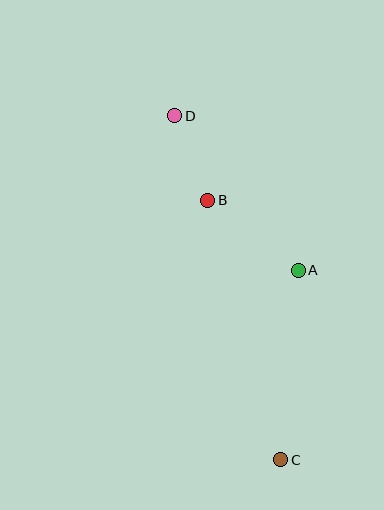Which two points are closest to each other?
Points B and D are closest to each other.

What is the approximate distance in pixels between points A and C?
The distance between A and C is approximately 190 pixels.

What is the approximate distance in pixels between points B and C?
The distance between B and C is approximately 269 pixels.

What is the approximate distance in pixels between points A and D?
The distance between A and D is approximately 198 pixels.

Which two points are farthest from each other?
Points C and D are farthest from each other.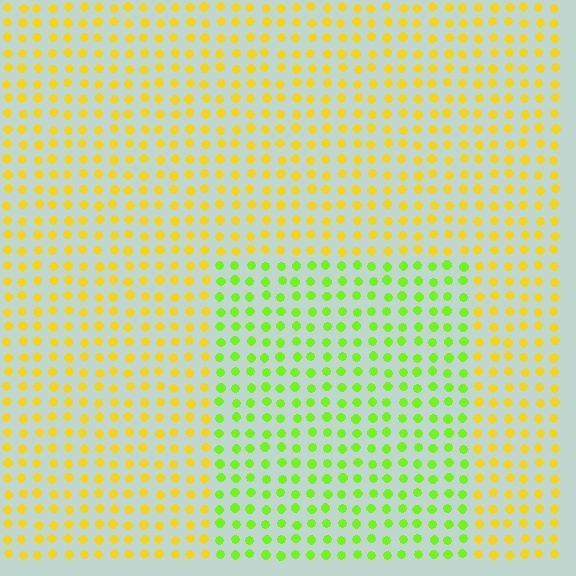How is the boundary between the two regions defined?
The boundary is defined purely by a slight shift in hue (about 45 degrees). Spacing, size, and orientation are identical on both sides.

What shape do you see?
I see a rectangle.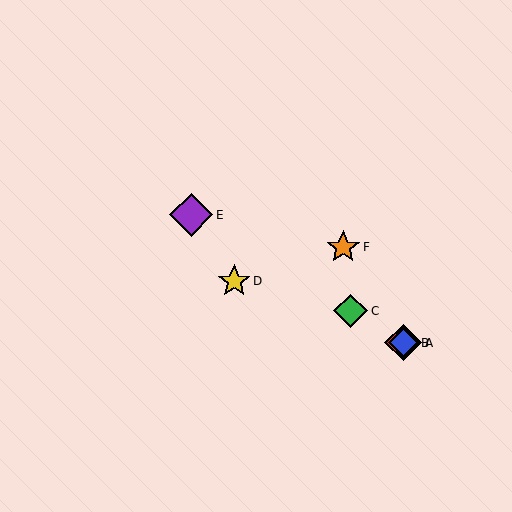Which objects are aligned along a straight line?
Objects A, B, C, E are aligned along a straight line.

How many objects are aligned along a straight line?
4 objects (A, B, C, E) are aligned along a straight line.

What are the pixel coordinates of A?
Object A is at (403, 343).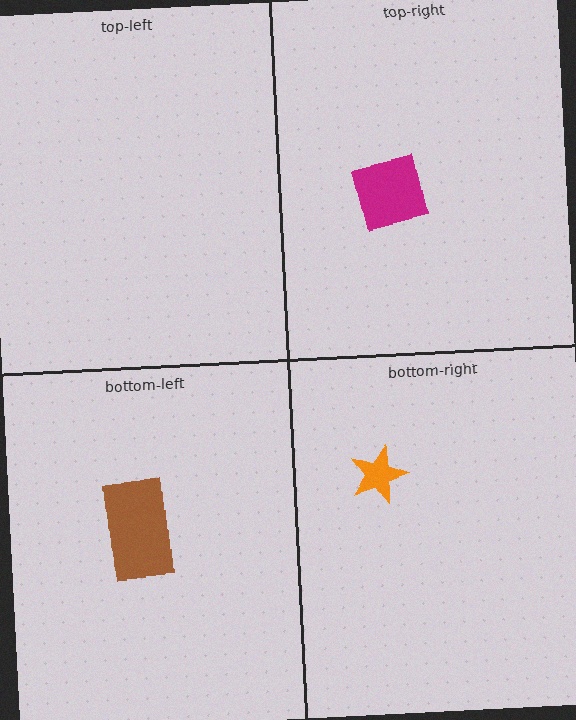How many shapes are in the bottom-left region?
1.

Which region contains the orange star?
The bottom-right region.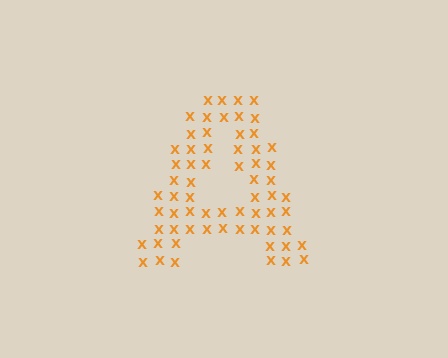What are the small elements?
The small elements are letter X's.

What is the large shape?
The large shape is the letter A.